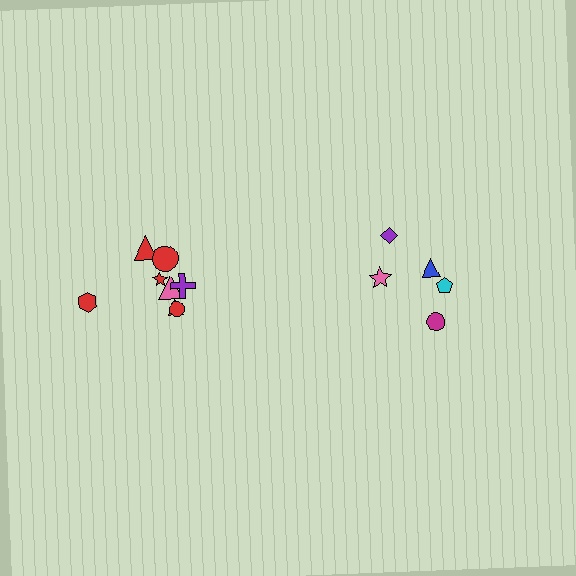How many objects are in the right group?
There are 5 objects.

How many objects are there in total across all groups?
There are 13 objects.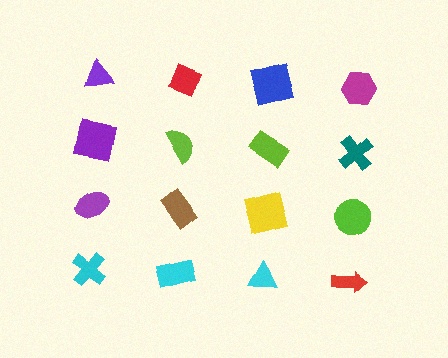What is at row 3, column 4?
A lime circle.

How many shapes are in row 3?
4 shapes.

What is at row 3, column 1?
A purple ellipse.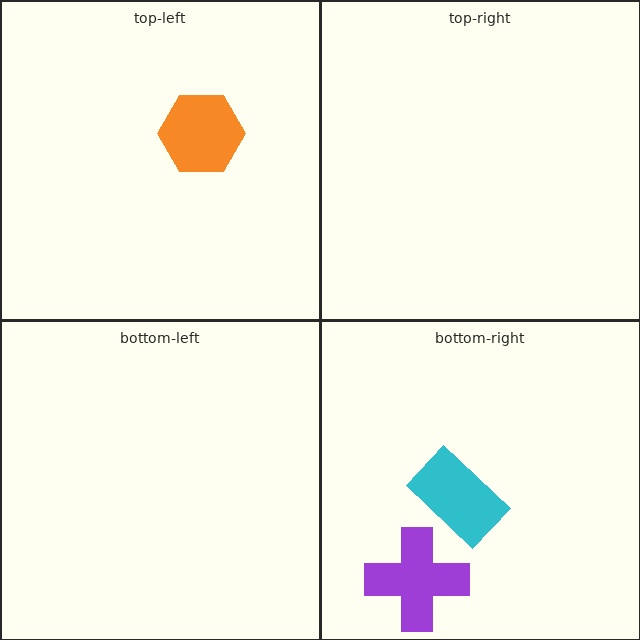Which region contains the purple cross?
The bottom-right region.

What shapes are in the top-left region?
The orange hexagon.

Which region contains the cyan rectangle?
The bottom-right region.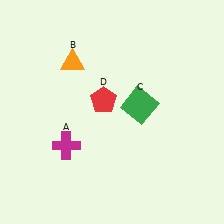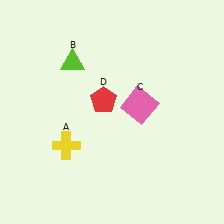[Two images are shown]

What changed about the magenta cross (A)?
In Image 1, A is magenta. In Image 2, it changed to yellow.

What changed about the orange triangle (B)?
In Image 1, B is orange. In Image 2, it changed to lime.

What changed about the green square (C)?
In Image 1, C is green. In Image 2, it changed to pink.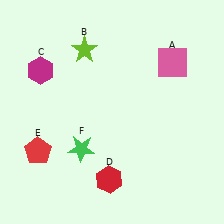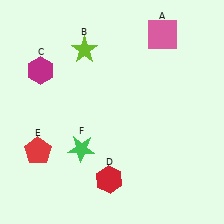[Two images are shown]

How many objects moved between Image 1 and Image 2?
1 object moved between the two images.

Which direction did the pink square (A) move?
The pink square (A) moved up.